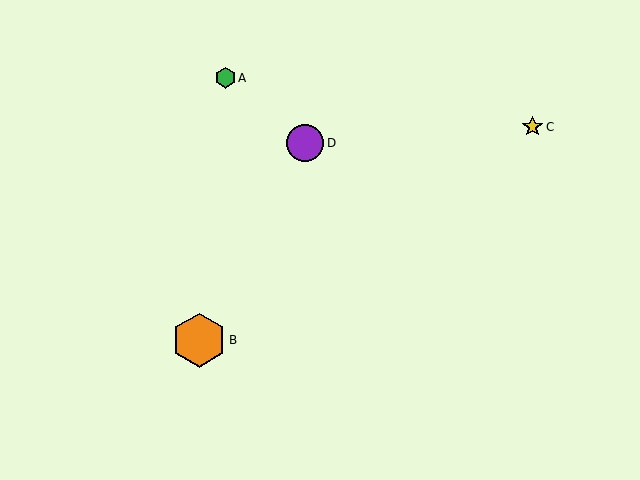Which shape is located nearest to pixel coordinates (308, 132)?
The purple circle (labeled D) at (305, 143) is nearest to that location.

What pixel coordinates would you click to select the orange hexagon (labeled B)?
Click at (199, 340) to select the orange hexagon B.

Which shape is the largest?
The orange hexagon (labeled B) is the largest.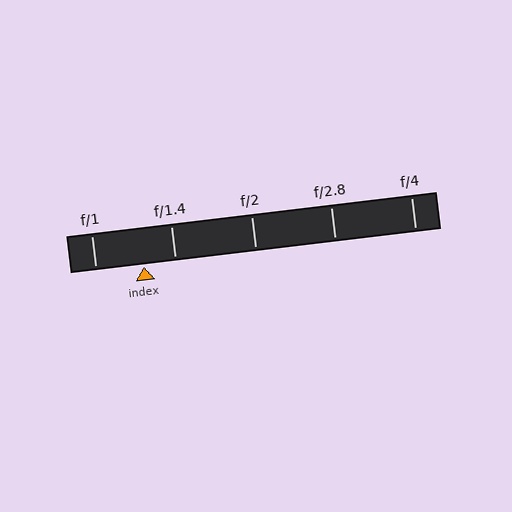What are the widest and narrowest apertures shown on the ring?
The widest aperture shown is f/1 and the narrowest is f/4.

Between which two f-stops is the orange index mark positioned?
The index mark is between f/1 and f/1.4.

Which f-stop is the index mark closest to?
The index mark is closest to f/1.4.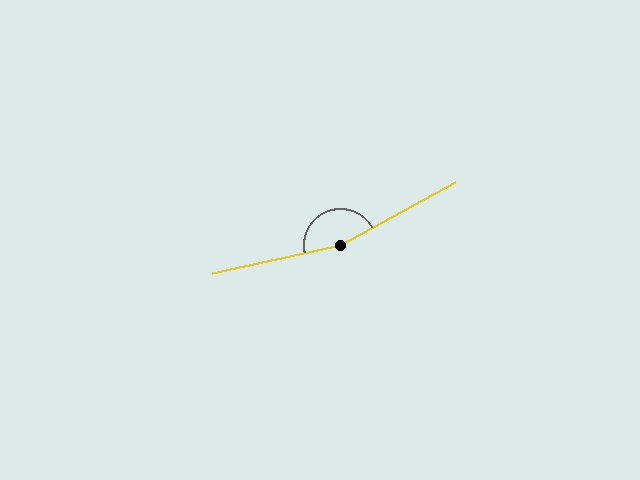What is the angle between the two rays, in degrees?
Approximately 164 degrees.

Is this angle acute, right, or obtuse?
It is obtuse.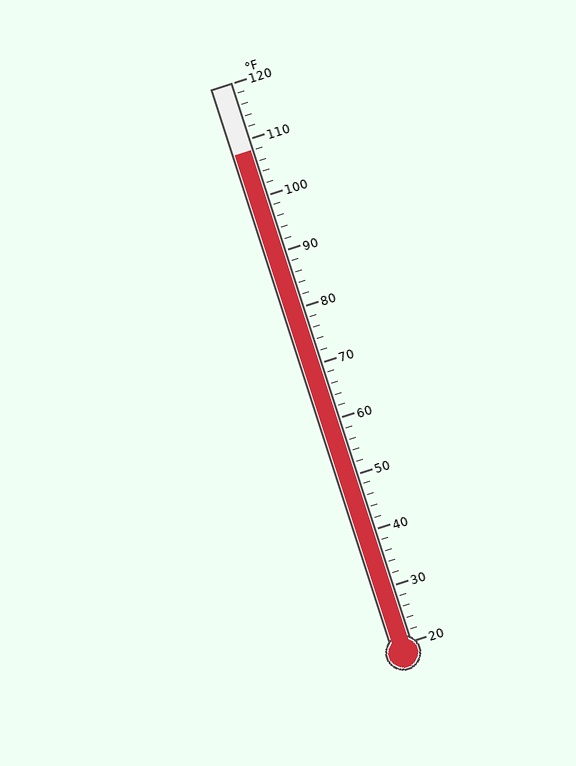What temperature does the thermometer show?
The thermometer shows approximately 108°F.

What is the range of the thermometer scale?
The thermometer scale ranges from 20°F to 120°F.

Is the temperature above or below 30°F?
The temperature is above 30°F.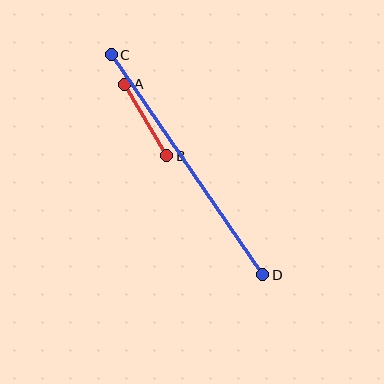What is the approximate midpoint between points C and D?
The midpoint is at approximately (187, 165) pixels.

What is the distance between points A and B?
The distance is approximately 83 pixels.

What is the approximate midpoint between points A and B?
The midpoint is at approximately (146, 120) pixels.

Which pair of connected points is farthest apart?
Points C and D are farthest apart.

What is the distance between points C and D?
The distance is approximately 267 pixels.